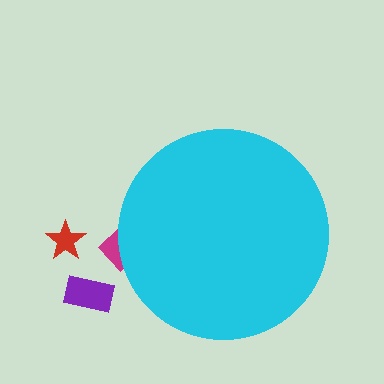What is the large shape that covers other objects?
A cyan circle.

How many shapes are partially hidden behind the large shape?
1 shape is partially hidden.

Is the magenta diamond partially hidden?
Yes, the magenta diamond is partially hidden behind the cyan circle.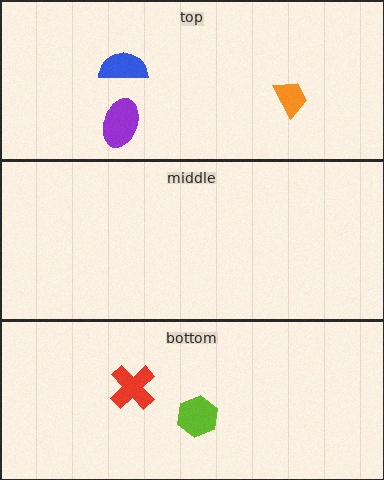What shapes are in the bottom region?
The red cross, the lime hexagon.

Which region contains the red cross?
The bottom region.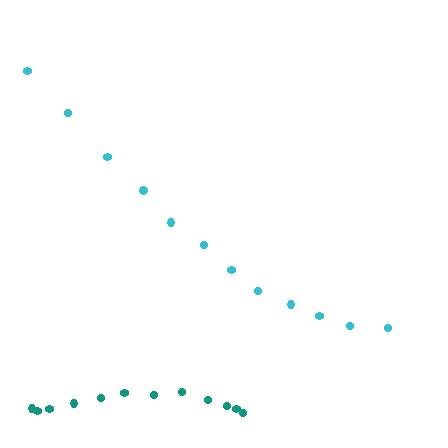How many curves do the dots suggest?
There are 2 distinct paths.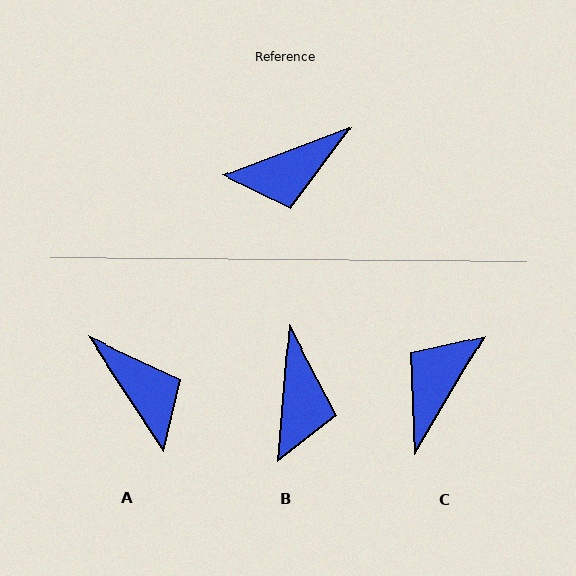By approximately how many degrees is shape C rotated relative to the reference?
Approximately 141 degrees clockwise.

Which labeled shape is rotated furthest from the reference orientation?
C, about 141 degrees away.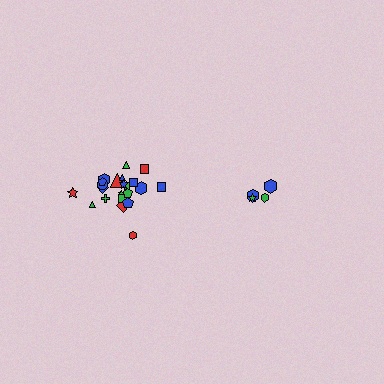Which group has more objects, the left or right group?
The left group.